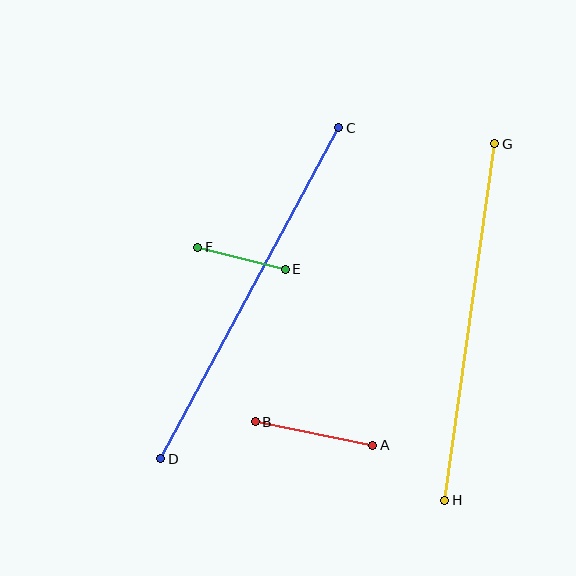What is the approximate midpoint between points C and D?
The midpoint is at approximately (250, 293) pixels.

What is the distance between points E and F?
The distance is approximately 90 pixels.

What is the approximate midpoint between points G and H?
The midpoint is at approximately (470, 322) pixels.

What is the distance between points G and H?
The distance is approximately 360 pixels.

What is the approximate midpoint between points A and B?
The midpoint is at approximately (314, 433) pixels.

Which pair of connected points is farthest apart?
Points C and D are farthest apart.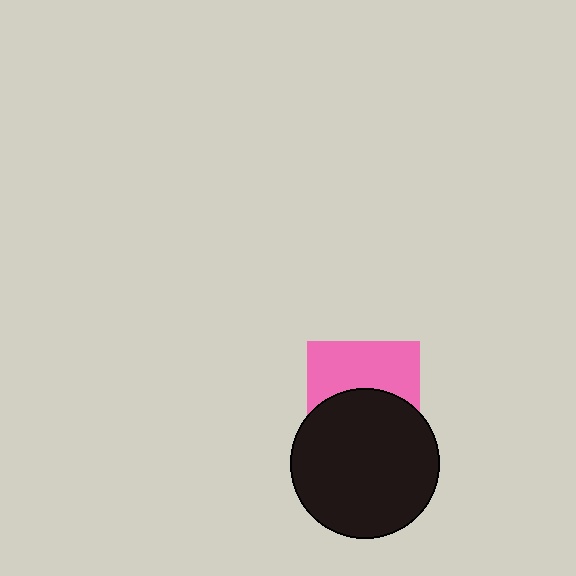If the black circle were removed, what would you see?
You would see the complete pink square.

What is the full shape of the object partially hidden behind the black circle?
The partially hidden object is a pink square.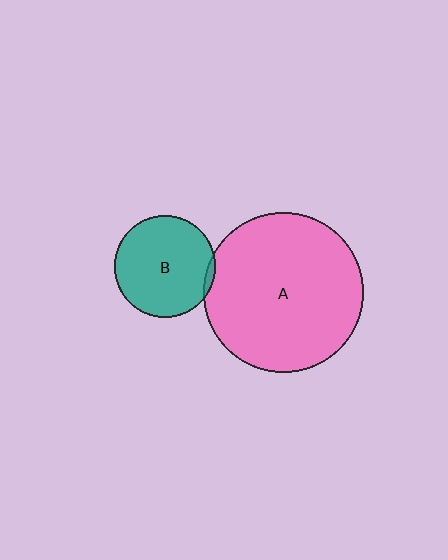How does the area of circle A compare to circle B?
Approximately 2.5 times.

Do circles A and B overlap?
Yes.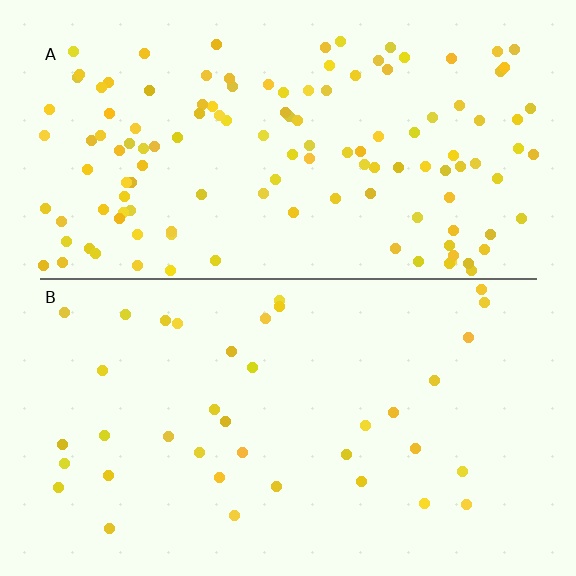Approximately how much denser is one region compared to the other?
Approximately 3.4× — region A over region B.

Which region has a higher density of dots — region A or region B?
A (the top).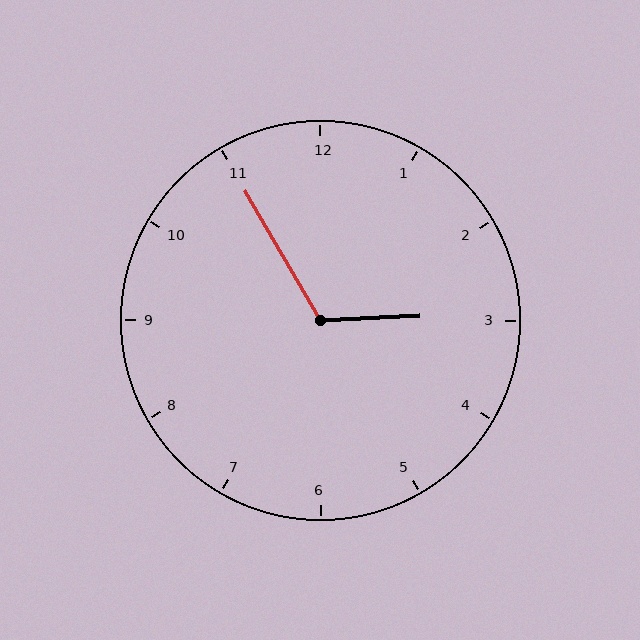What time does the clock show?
2:55.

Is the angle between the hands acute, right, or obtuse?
It is obtuse.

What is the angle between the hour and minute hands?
Approximately 118 degrees.